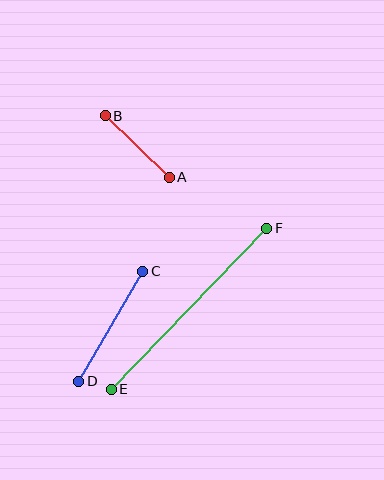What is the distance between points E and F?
The distance is approximately 224 pixels.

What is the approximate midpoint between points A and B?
The midpoint is at approximately (137, 146) pixels.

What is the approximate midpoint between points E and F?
The midpoint is at approximately (189, 309) pixels.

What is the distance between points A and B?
The distance is approximately 88 pixels.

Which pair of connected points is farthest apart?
Points E and F are farthest apart.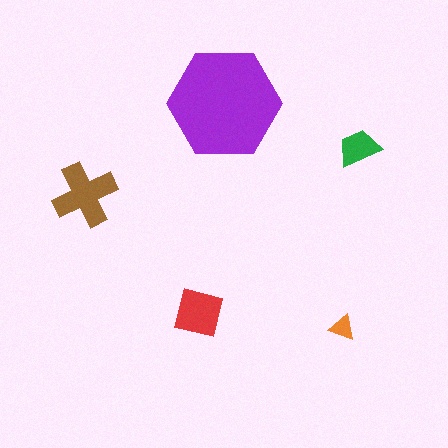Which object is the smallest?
The orange triangle.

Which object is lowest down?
The orange triangle is bottommost.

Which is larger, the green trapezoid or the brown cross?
The brown cross.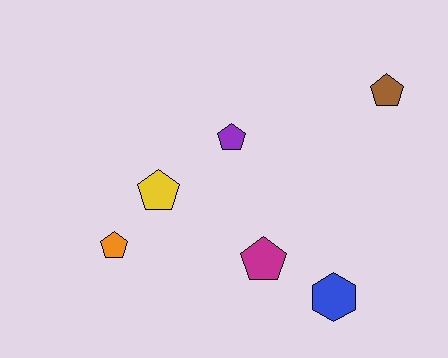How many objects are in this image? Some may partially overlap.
There are 6 objects.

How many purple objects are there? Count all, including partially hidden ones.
There is 1 purple object.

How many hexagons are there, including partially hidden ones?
There is 1 hexagon.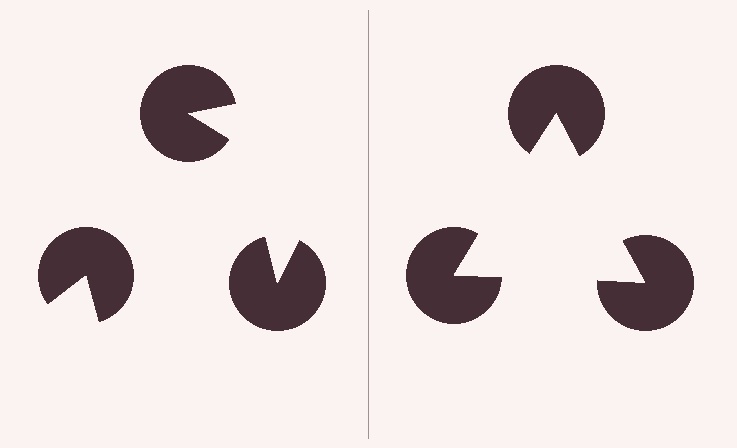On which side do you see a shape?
An illusory triangle appears on the right side. On the left side the wedge cuts are rotated, so no coherent shape forms.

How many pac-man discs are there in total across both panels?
6 — 3 on each side.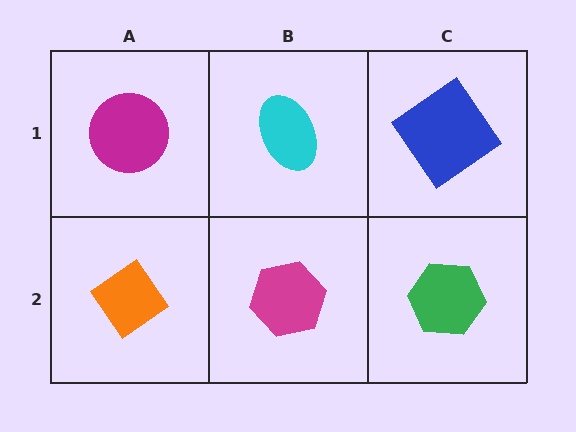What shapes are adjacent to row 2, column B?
A cyan ellipse (row 1, column B), an orange diamond (row 2, column A), a green hexagon (row 2, column C).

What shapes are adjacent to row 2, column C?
A blue diamond (row 1, column C), a magenta hexagon (row 2, column B).